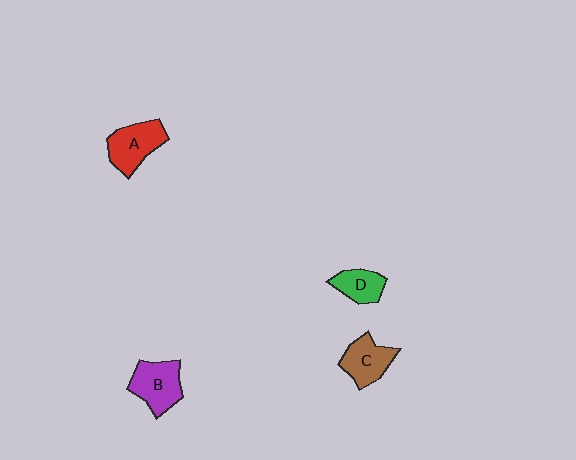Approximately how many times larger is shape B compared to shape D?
Approximately 1.5 times.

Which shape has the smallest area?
Shape D (green).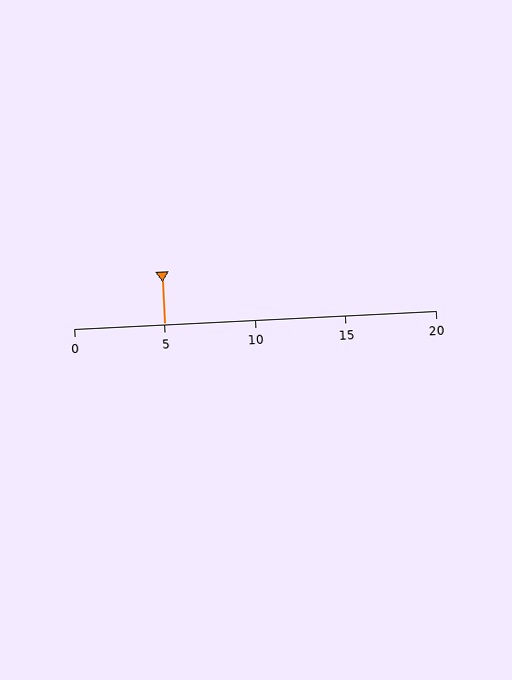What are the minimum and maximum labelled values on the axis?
The axis runs from 0 to 20.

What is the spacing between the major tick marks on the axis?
The major ticks are spaced 5 apart.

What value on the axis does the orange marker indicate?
The marker indicates approximately 5.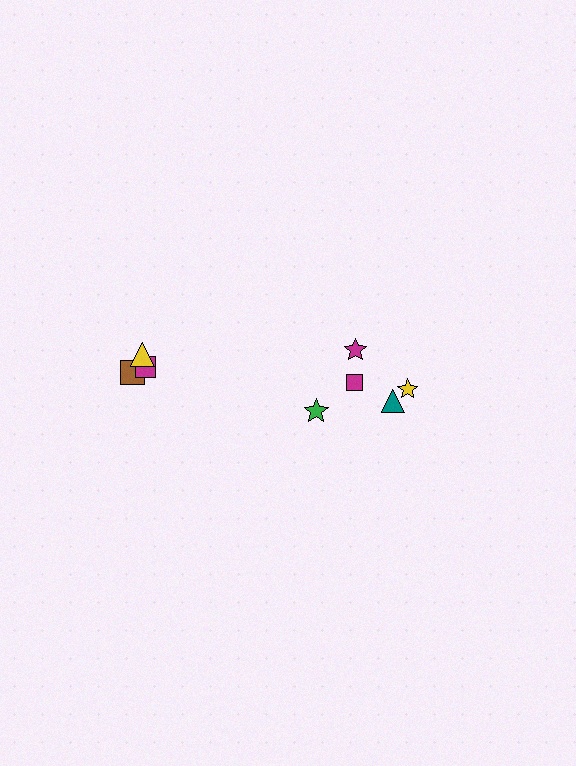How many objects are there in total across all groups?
There are 8 objects.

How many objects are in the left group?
There are 3 objects.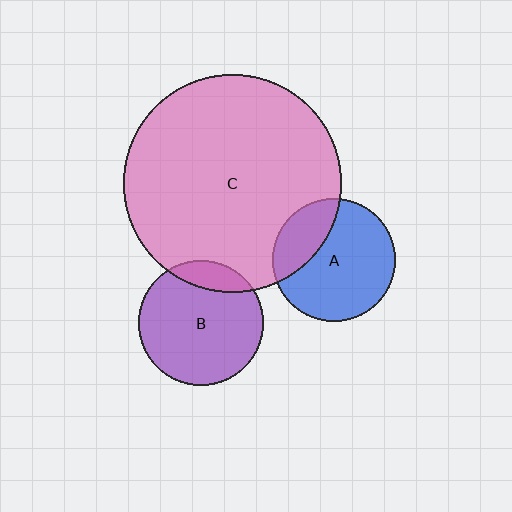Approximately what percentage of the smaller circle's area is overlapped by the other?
Approximately 25%.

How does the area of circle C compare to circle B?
Approximately 3.0 times.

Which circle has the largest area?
Circle C (pink).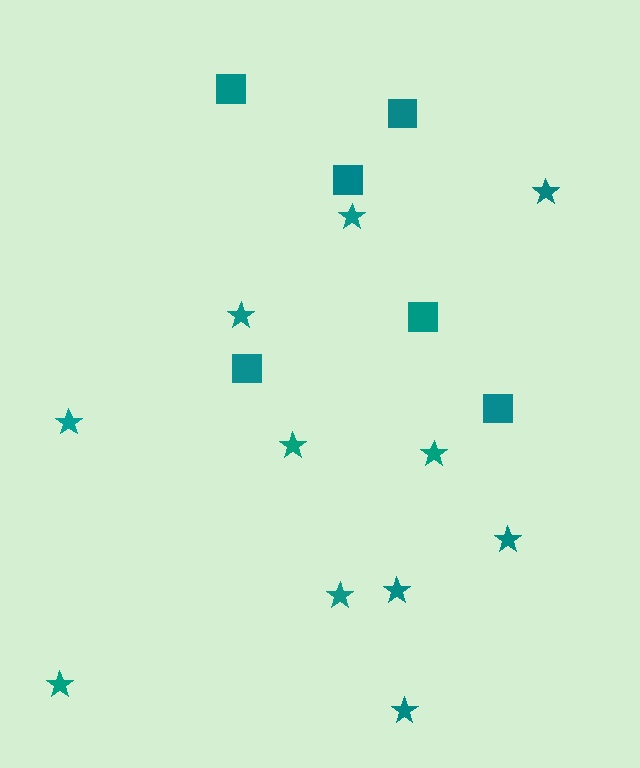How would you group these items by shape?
There are 2 groups: one group of squares (6) and one group of stars (11).